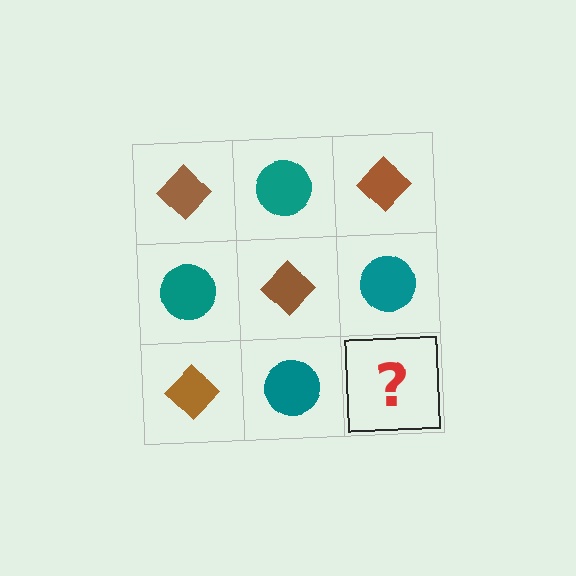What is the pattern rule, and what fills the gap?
The rule is that it alternates brown diamond and teal circle in a checkerboard pattern. The gap should be filled with a brown diamond.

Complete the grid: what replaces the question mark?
The question mark should be replaced with a brown diamond.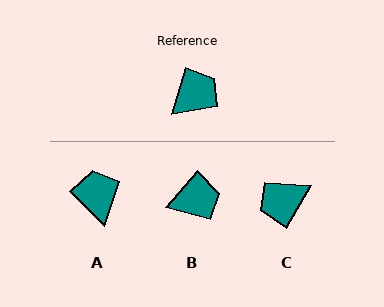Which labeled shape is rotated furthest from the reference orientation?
C, about 167 degrees away.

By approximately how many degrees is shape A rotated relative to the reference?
Approximately 62 degrees counter-clockwise.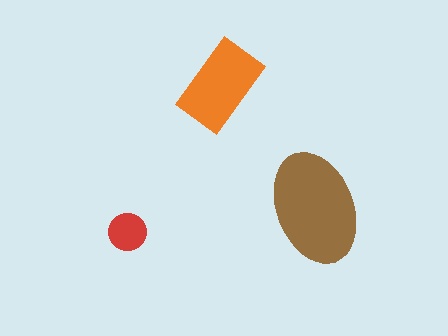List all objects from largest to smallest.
The brown ellipse, the orange rectangle, the red circle.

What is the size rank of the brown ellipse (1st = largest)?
1st.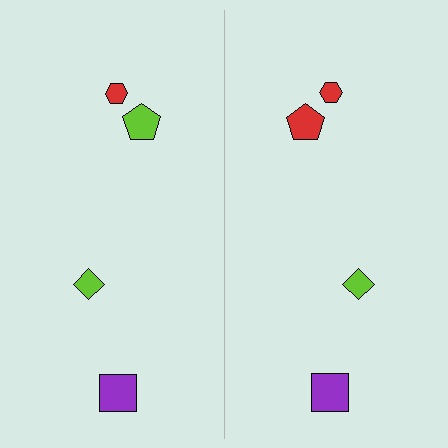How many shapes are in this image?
There are 8 shapes in this image.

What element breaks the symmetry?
The red pentagon on the right side breaks the symmetry — its mirror counterpart is lime.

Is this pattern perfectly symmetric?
No, the pattern is not perfectly symmetric. The red pentagon on the right side breaks the symmetry — its mirror counterpart is lime.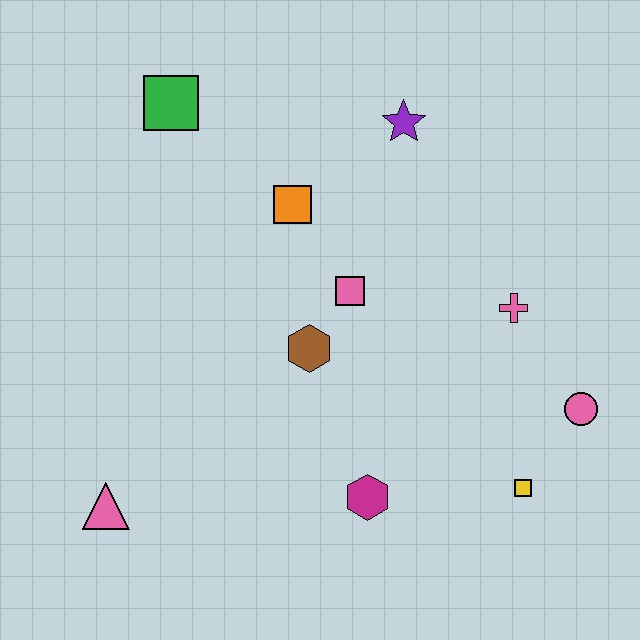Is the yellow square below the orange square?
Yes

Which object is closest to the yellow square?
The pink circle is closest to the yellow square.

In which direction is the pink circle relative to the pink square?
The pink circle is to the right of the pink square.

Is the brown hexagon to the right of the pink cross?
No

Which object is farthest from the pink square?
The pink triangle is farthest from the pink square.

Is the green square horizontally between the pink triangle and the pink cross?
Yes